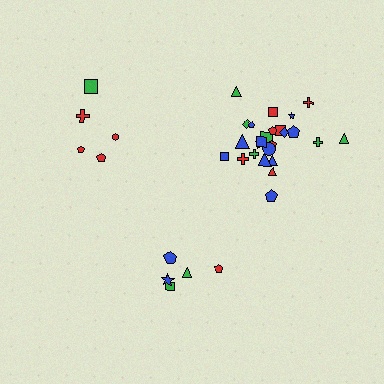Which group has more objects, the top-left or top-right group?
The top-right group.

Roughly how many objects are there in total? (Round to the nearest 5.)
Roughly 35 objects in total.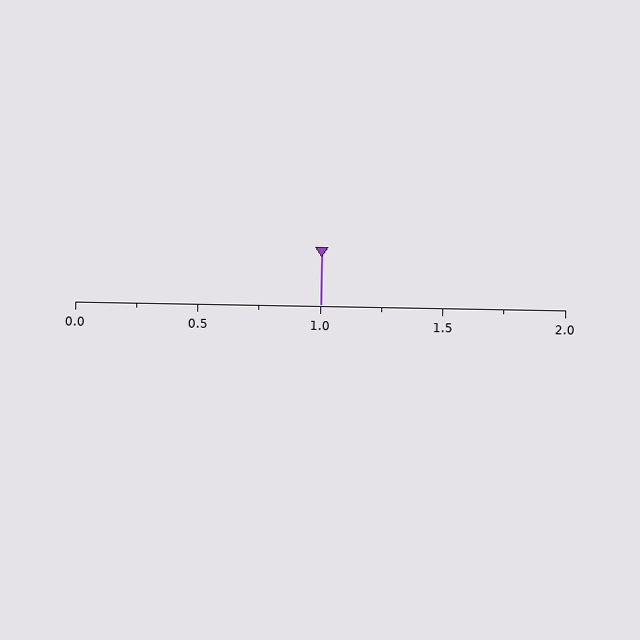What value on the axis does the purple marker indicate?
The marker indicates approximately 1.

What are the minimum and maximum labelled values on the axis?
The axis runs from 0.0 to 2.0.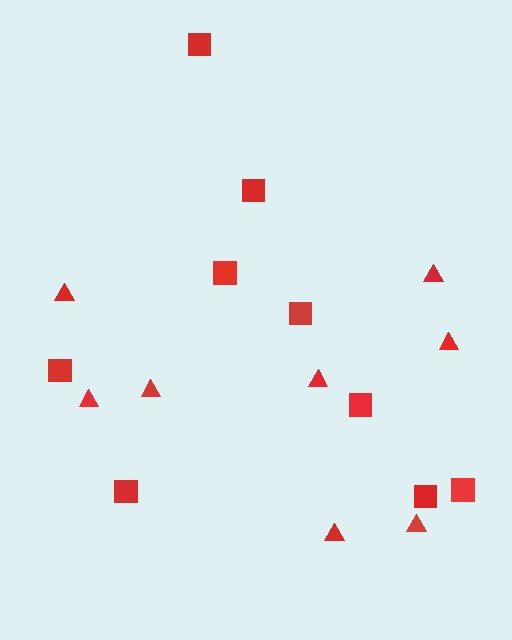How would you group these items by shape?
There are 2 groups: one group of squares (9) and one group of triangles (8).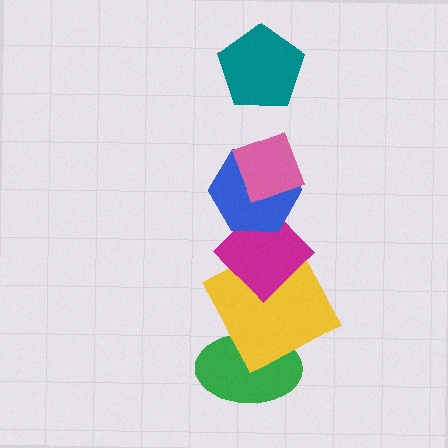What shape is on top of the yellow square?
The magenta diamond is on top of the yellow square.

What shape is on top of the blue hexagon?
The pink diamond is on top of the blue hexagon.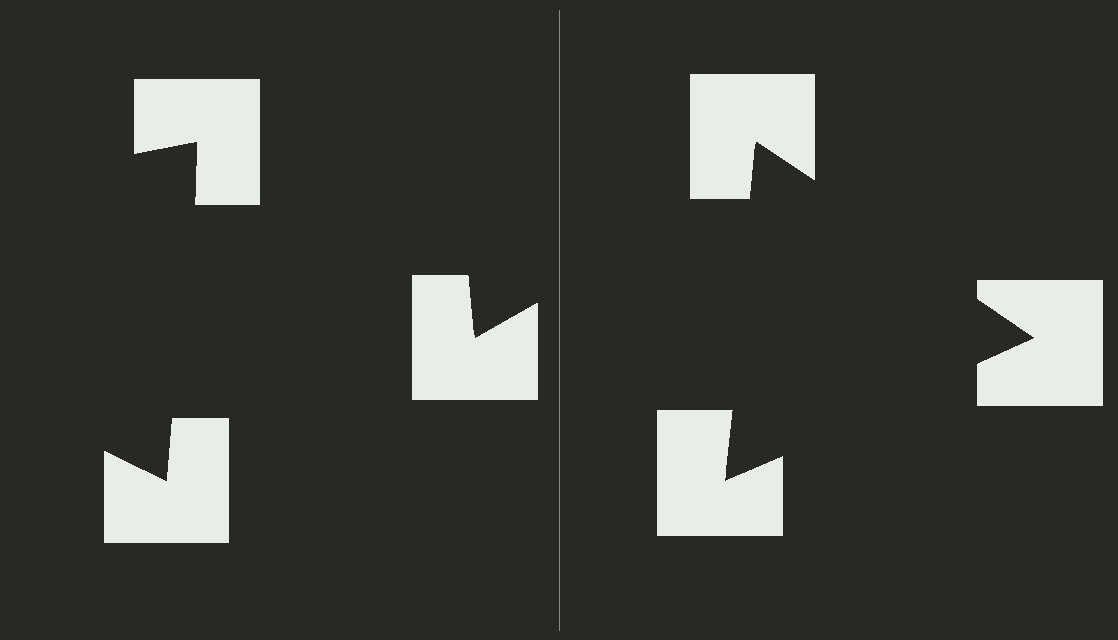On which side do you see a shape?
An illusory triangle appears on the right side. On the left side the wedge cuts are rotated, so no coherent shape forms.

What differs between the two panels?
The notched squares are positioned identically on both sides; only the wedge orientations differ. On the right they align to a triangle; on the left they are misaligned.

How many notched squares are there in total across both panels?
6 — 3 on each side.